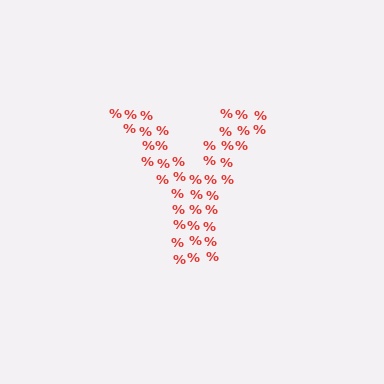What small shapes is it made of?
It is made of small percent signs.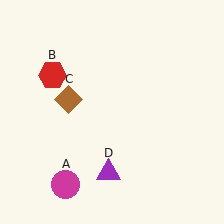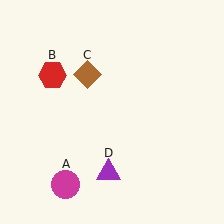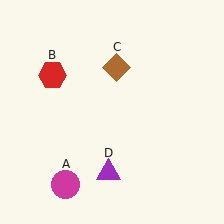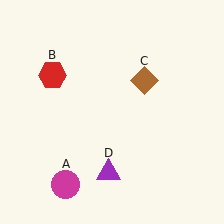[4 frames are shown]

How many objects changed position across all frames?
1 object changed position: brown diamond (object C).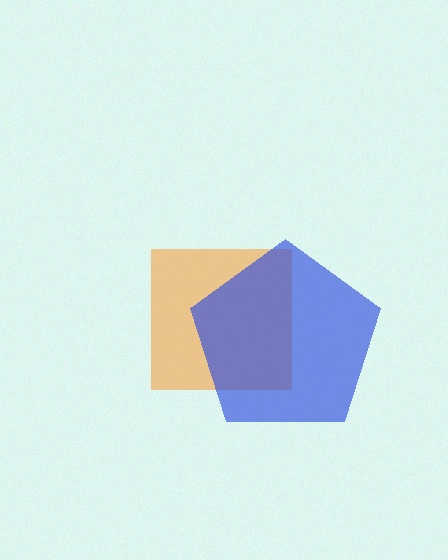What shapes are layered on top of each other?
The layered shapes are: an orange square, a blue pentagon.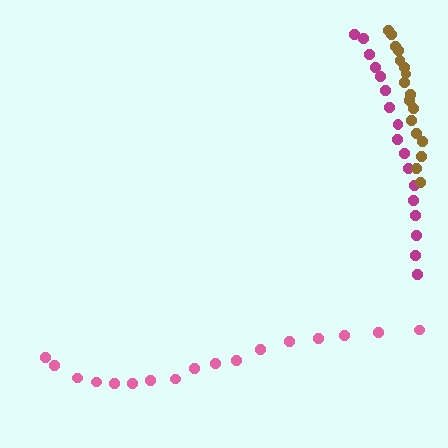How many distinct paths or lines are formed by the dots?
There are 3 distinct paths.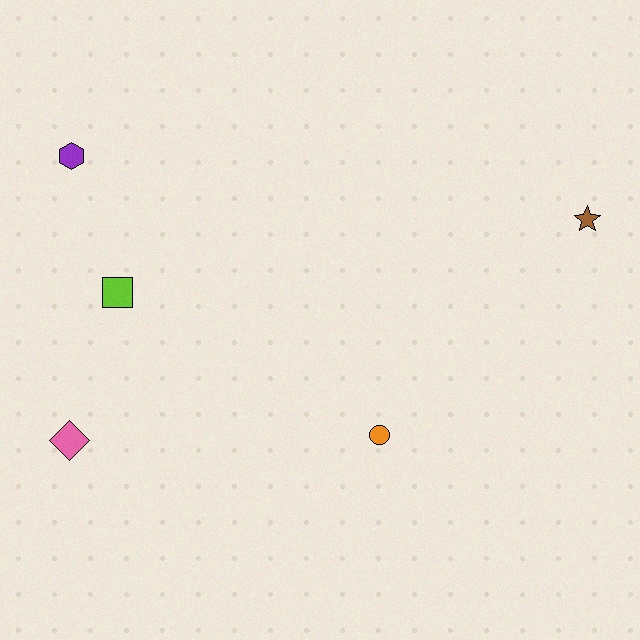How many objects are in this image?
There are 5 objects.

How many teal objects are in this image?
There are no teal objects.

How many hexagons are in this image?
There is 1 hexagon.